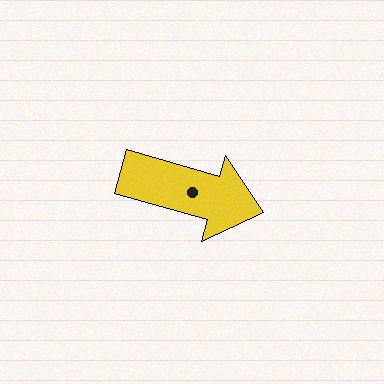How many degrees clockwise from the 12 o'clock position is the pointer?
Approximately 106 degrees.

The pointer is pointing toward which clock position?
Roughly 4 o'clock.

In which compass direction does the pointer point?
East.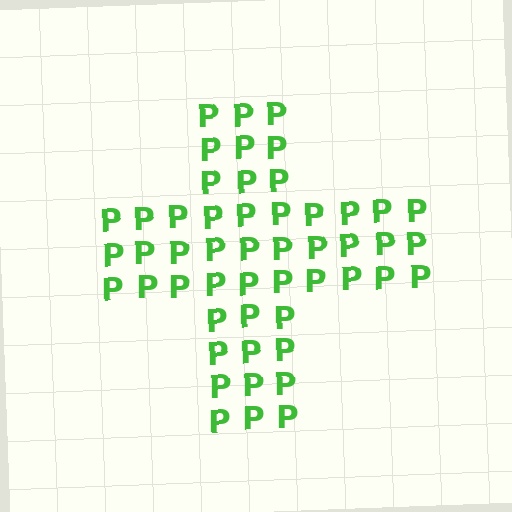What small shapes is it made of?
It is made of small letter P's.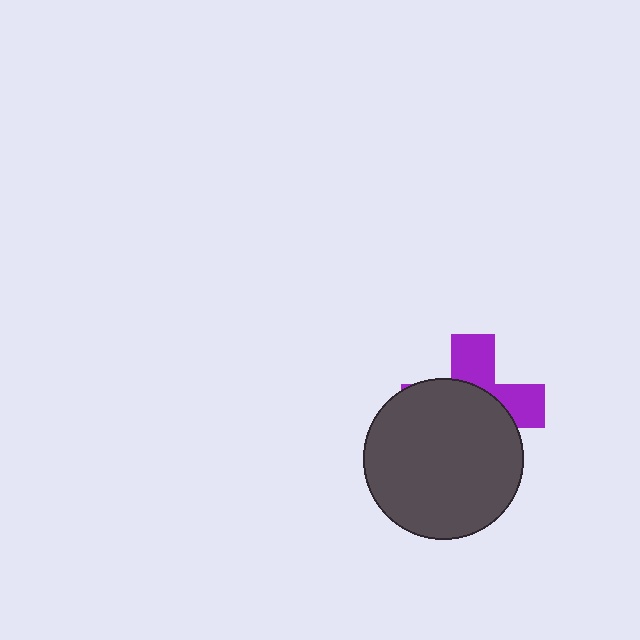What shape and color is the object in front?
The object in front is a dark gray circle.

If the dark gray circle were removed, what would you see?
You would see the complete purple cross.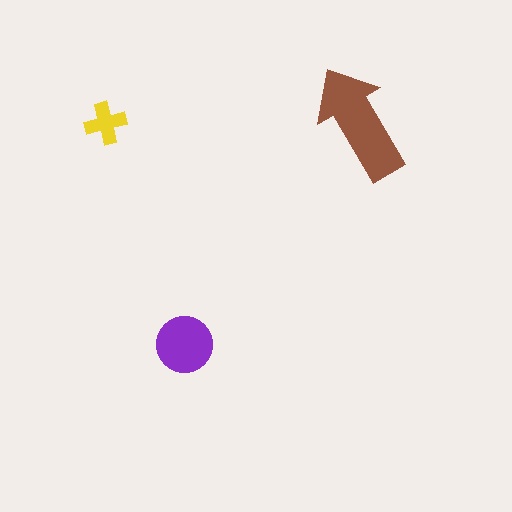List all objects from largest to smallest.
The brown arrow, the purple circle, the yellow cross.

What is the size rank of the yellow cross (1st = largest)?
3rd.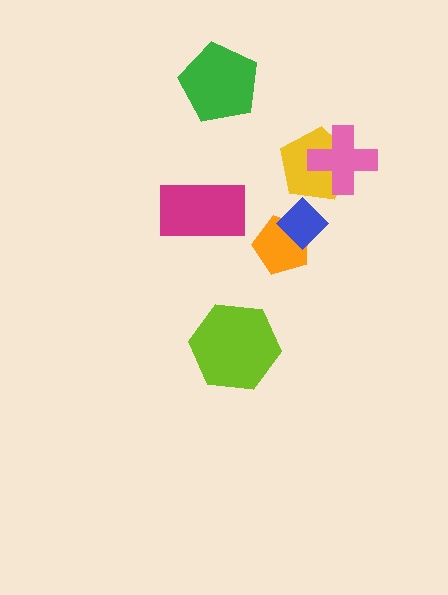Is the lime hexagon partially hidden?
No, no other shape covers it.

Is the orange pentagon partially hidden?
Yes, it is partially covered by another shape.